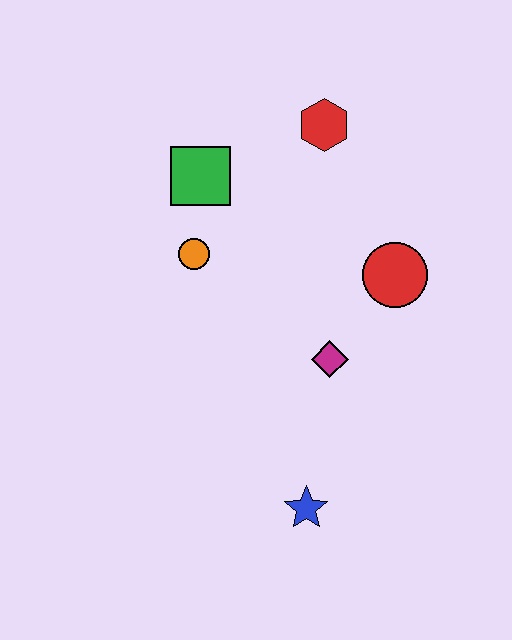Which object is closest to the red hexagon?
The green square is closest to the red hexagon.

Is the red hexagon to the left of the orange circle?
No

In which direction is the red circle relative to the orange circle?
The red circle is to the right of the orange circle.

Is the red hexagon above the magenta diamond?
Yes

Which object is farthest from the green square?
The blue star is farthest from the green square.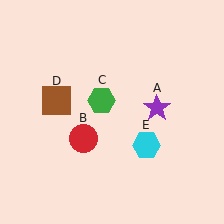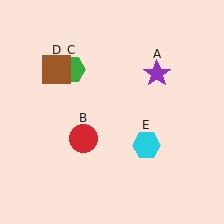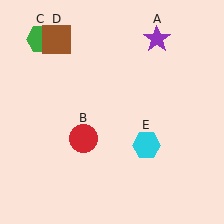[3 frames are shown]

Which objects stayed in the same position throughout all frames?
Red circle (object B) and cyan hexagon (object E) remained stationary.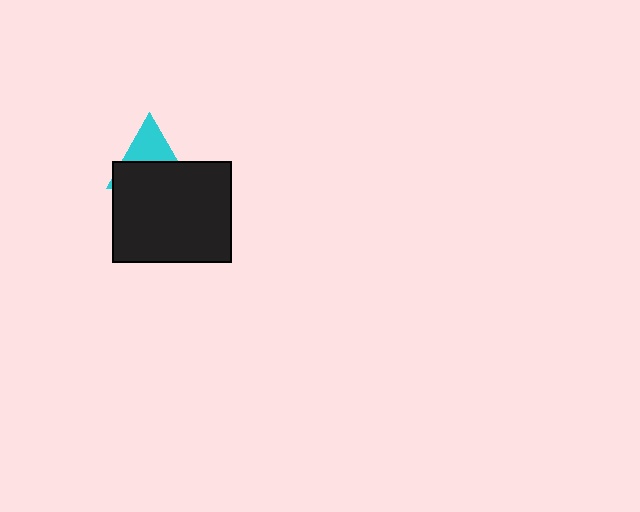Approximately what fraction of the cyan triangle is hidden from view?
Roughly 58% of the cyan triangle is hidden behind the black rectangle.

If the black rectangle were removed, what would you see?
You would see the complete cyan triangle.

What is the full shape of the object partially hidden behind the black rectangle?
The partially hidden object is a cyan triangle.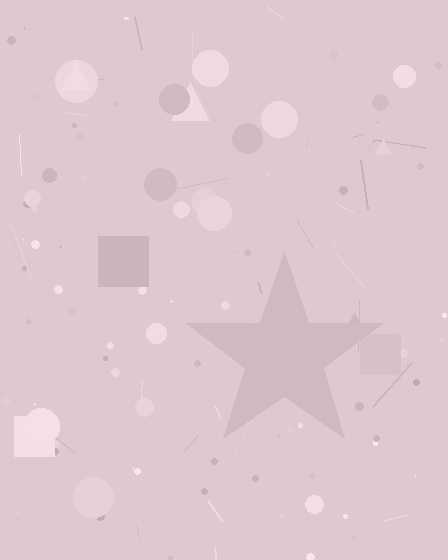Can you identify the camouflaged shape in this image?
The camouflaged shape is a star.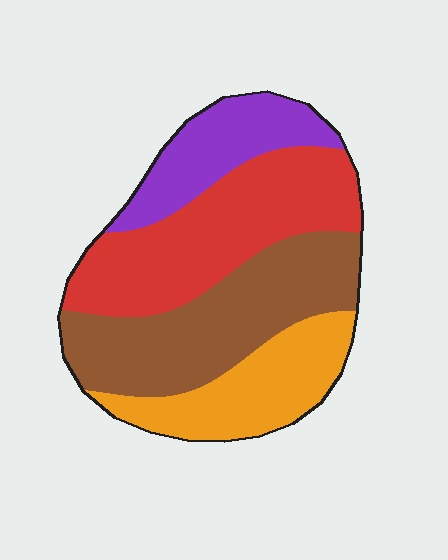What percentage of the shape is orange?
Orange takes up less than a quarter of the shape.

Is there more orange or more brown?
Brown.